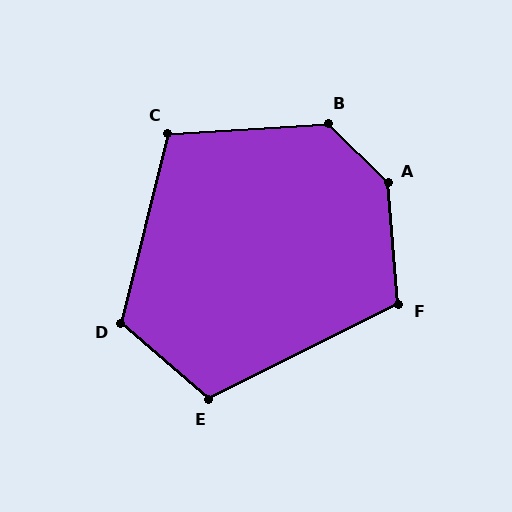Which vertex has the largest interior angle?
A, at approximately 140 degrees.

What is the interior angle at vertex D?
Approximately 117 degrees (obtuse).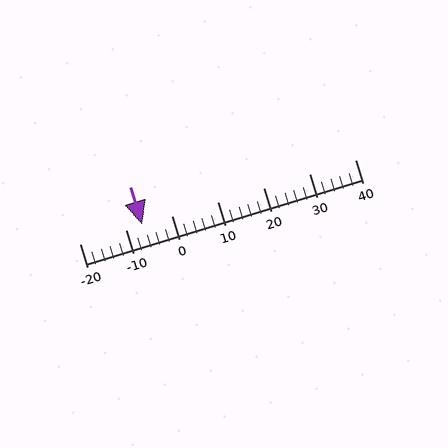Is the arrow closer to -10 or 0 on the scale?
The arrow is closer to -10.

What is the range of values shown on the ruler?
The ruler shows values from -20 to 40.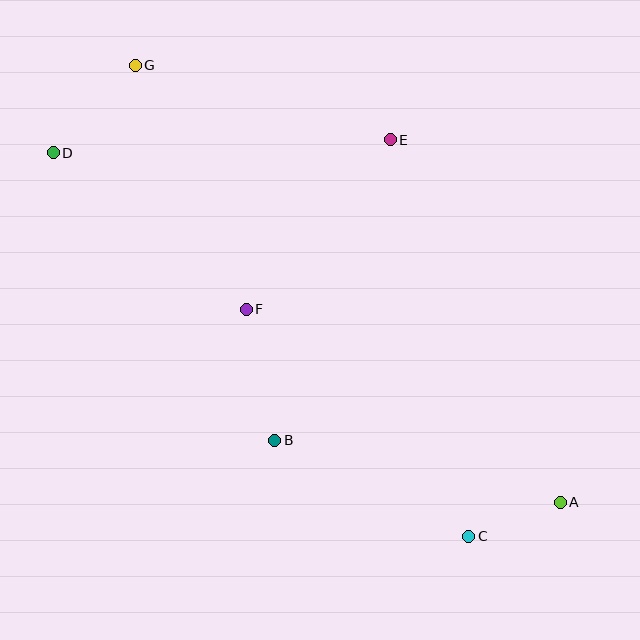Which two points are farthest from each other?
Points A and D are farthest from each other.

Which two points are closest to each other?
Points A and C are closest to each other.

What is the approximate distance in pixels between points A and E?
The distance between A and E is approximately 400 pixels.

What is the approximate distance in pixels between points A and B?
The distance between A and B is approximately 292 pixels.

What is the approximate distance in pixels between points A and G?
The distance between A and G is approximately 609 pixels.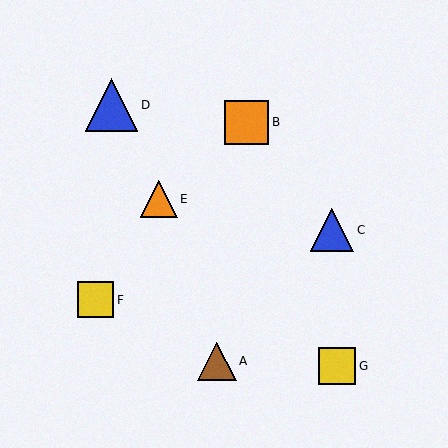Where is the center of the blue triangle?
The center of the blue triangle is at (332, 230).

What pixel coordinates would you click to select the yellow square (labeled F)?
Click at (95, 300) to select the yellow square F.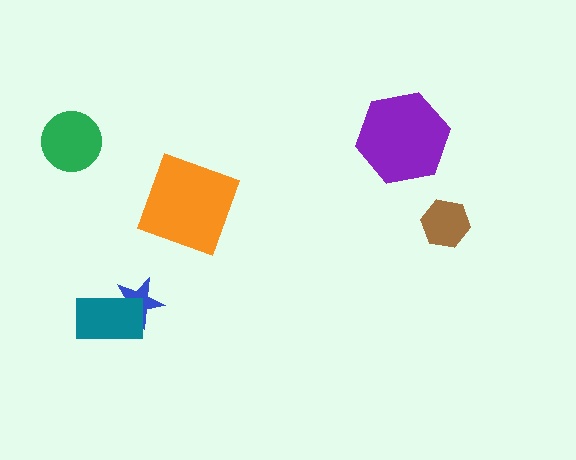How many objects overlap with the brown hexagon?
0 objects overlap with the brown hexagon.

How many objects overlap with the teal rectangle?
1 object overlaps with the teal rectangle.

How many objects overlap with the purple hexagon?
0 objects overlap with the purple hexagon.